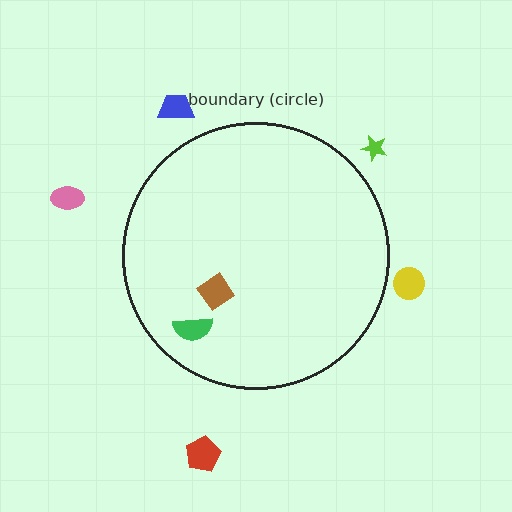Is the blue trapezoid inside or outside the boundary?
Outside.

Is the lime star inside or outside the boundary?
Outside.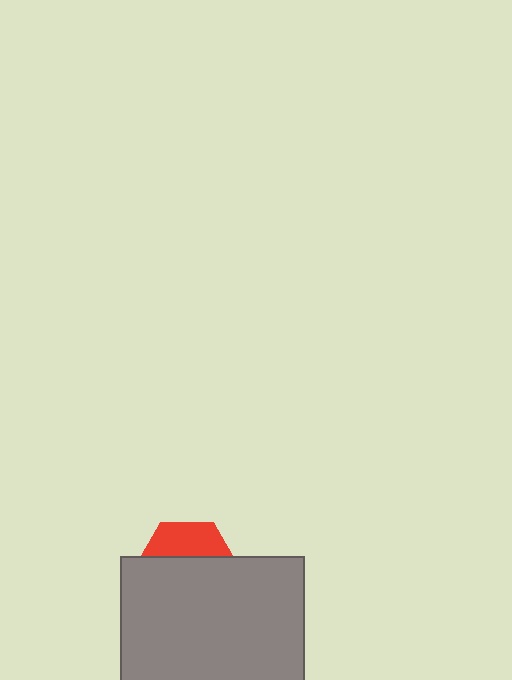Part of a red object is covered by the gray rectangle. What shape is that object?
It is a hexagon.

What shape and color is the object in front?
The object in front is a gray rectangle.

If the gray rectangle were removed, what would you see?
You would see the complete red hexagon.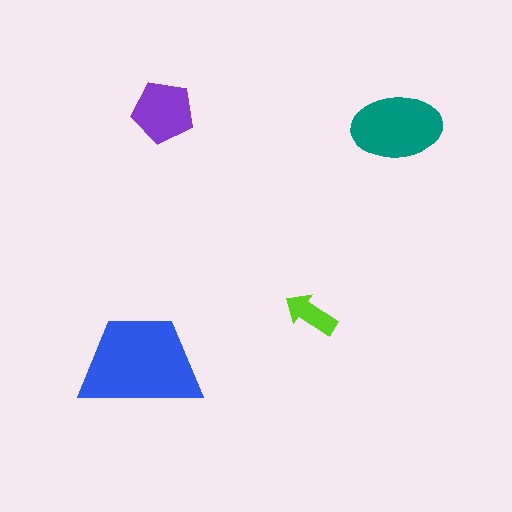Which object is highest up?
The purple pentagon is topmost.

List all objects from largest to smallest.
The blue trapezoid, the teal ellipse, the purple pentagon, the lime arrow.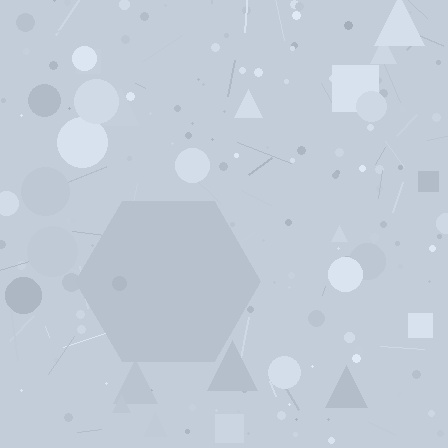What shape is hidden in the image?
A hexagon is hidden in the image.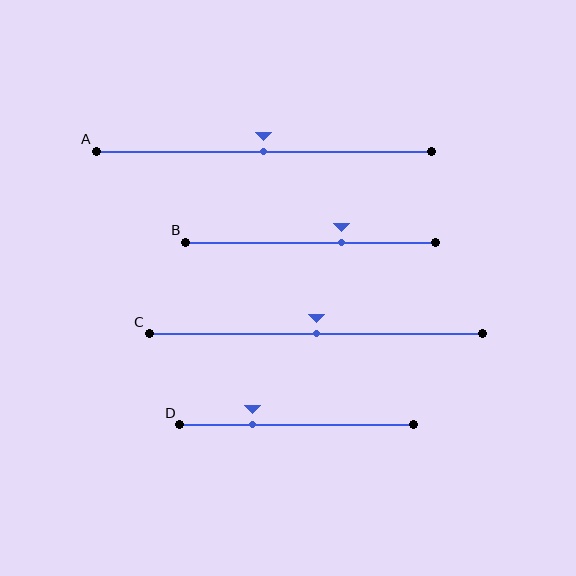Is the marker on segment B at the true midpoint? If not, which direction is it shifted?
No, the marker on segment B is shifted to the right by about 12% of the segment length.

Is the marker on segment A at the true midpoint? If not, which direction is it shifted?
Yes, the marker on segment A is at the true midpoint.